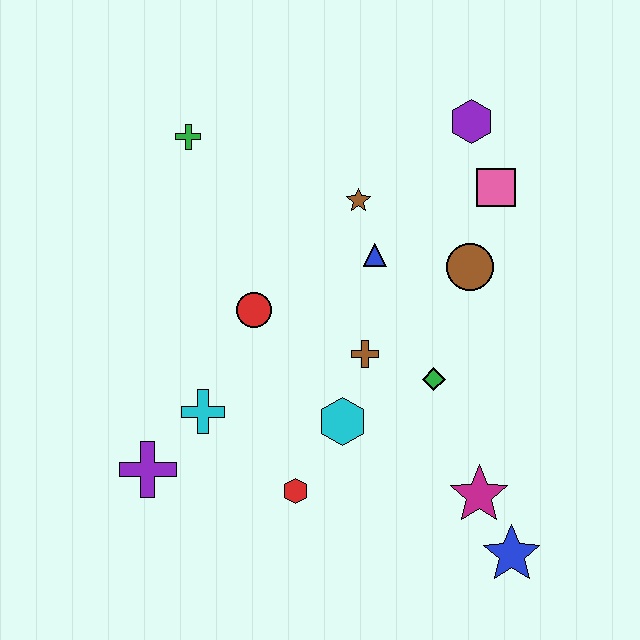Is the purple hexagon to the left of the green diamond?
No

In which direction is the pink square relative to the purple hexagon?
The pink square is below the purple hexagon.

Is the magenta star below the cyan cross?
Yes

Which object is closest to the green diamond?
The brown cross is closest to the green diamond.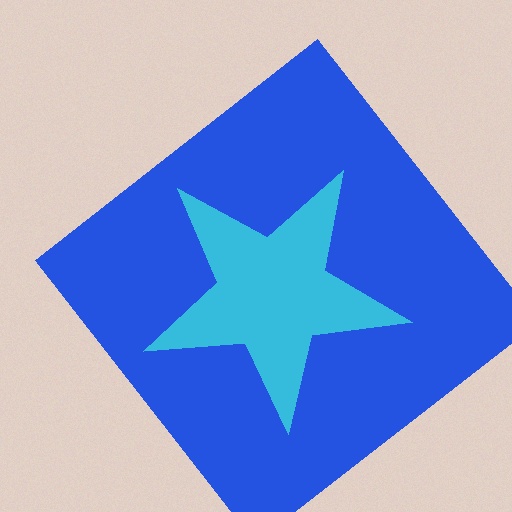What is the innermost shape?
The cyan star.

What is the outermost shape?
The blue diamond.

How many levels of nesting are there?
2.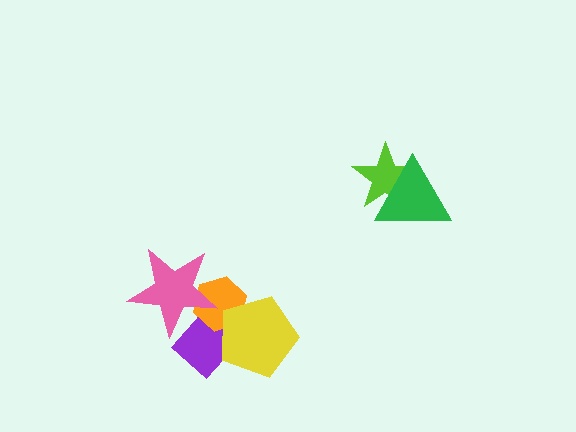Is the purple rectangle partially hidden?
Yes, it is partially covered by another shape.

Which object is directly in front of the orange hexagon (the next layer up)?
The yellow pentagon is directly in front of the orange hexagon.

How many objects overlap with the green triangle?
1 object overlaps with the green triangle.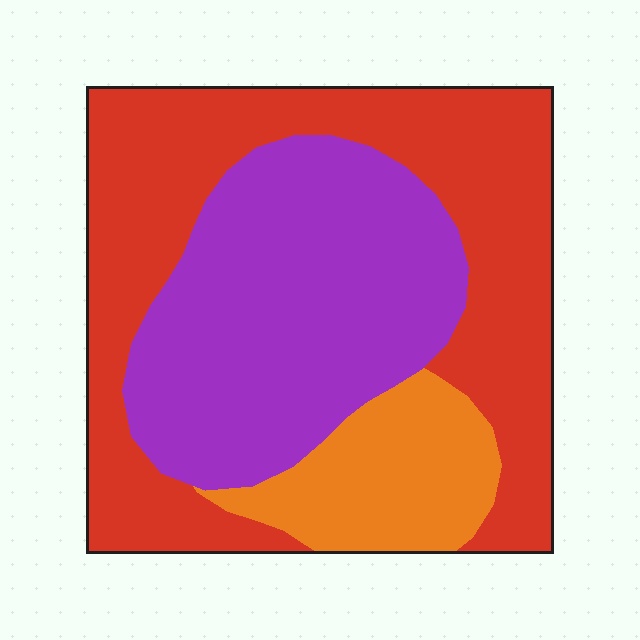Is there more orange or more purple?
Purple.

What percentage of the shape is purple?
Purple covers around 40% of the shape.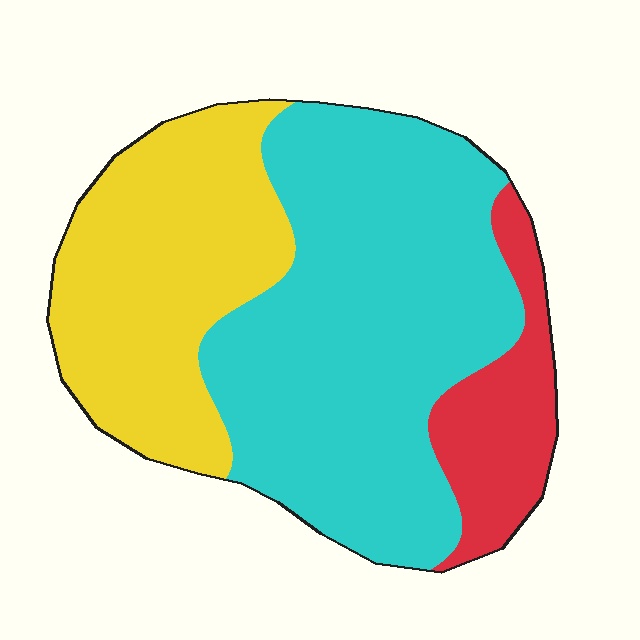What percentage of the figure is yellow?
Yellow takes up between a quarter and a half of the figure.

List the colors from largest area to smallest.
From largest to smallest: cyan, yellow, red.